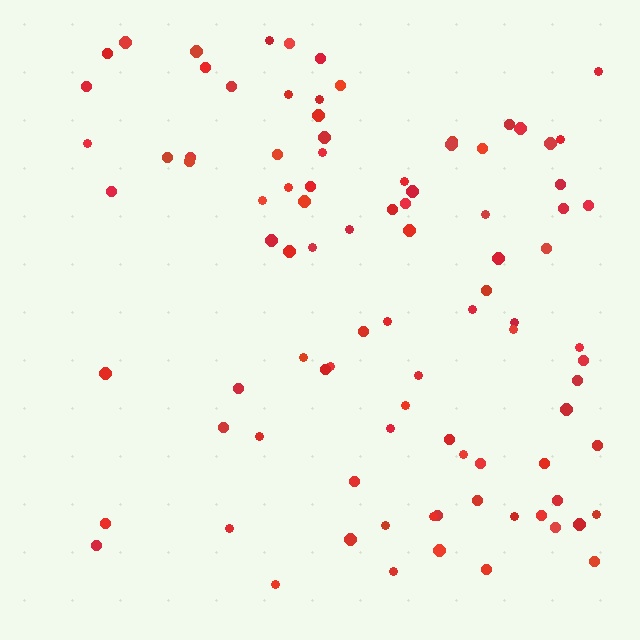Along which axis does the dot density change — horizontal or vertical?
Horizontal.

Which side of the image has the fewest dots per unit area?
The left.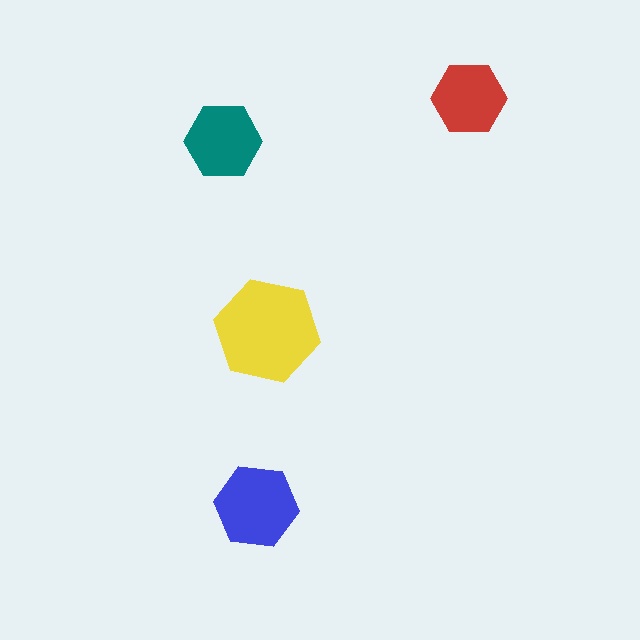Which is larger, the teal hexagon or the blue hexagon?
The blue one.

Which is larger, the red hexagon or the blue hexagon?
The blue one.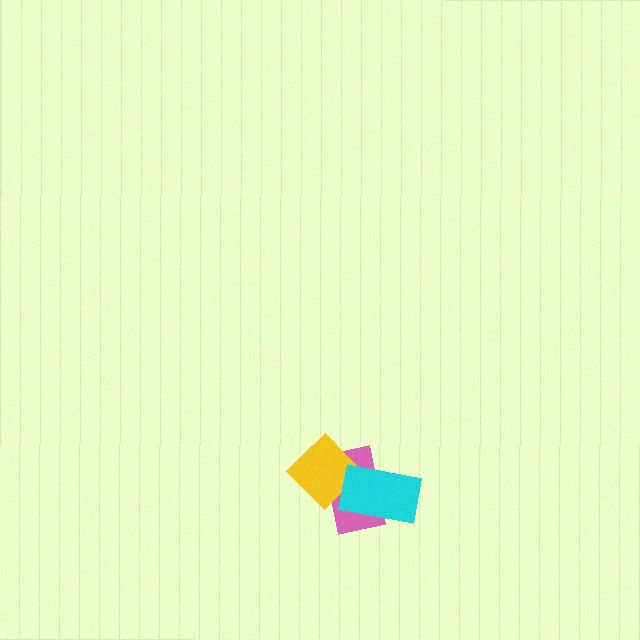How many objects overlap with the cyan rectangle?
2 objects overlap with the cyan rectangle.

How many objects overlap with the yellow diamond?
2 objects overlap with the yellow diamond.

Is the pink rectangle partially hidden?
Yes, it is partially covered by another shape.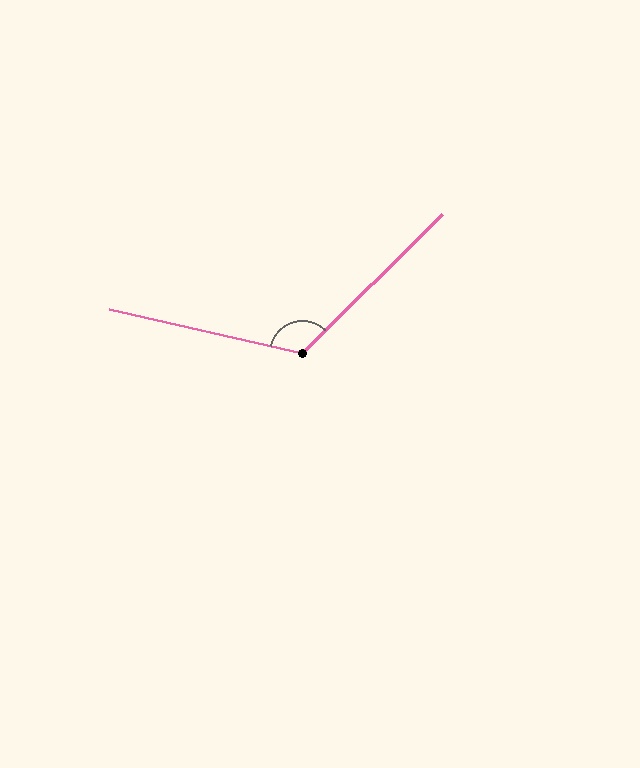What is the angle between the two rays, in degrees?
Approximately 123 degrees.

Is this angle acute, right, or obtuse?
It is obtuse.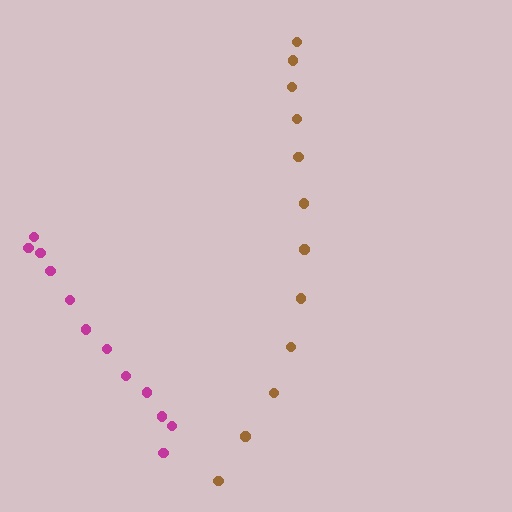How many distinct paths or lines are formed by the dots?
There are 2 distinct paths.